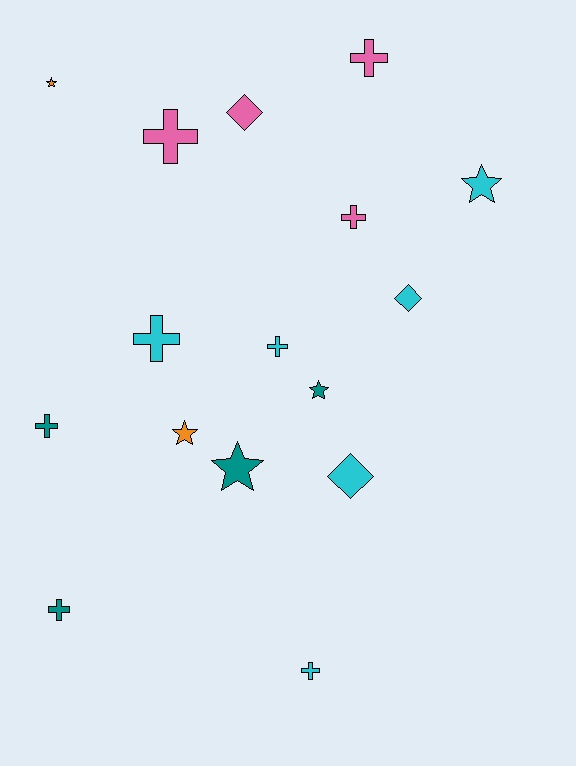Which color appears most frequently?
Cyan, with 6 objects.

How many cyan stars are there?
There is 1 cyan star.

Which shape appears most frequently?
Cross, with 8 objects.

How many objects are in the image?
There are 16 objects.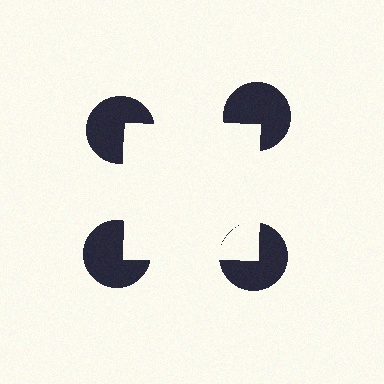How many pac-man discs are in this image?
There are 4 — one at each vertex of the illusory square.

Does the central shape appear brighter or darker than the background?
It typically appears slightly brighter than the background, even though no actual brightness change is drawn.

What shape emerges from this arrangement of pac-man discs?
An illusory square — its edges are inferred from the aligned wedge cuts in the pac-man discs, not physically drawn.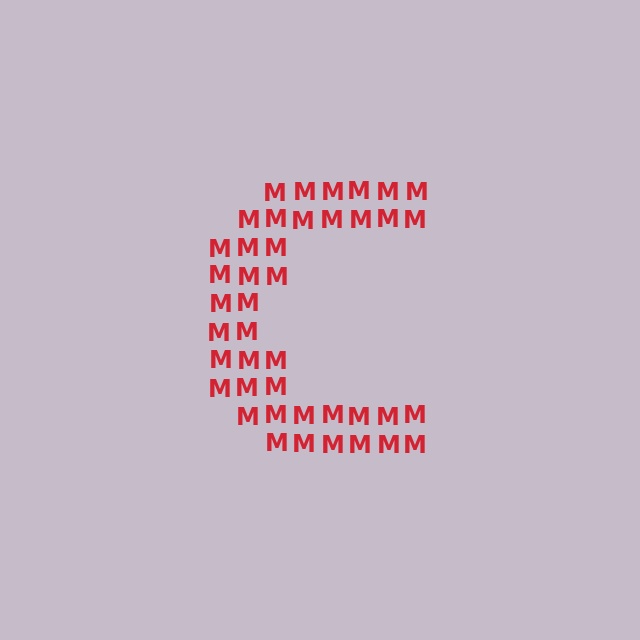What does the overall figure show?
The overall figure shows the letter C.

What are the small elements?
The small elements are letter M's.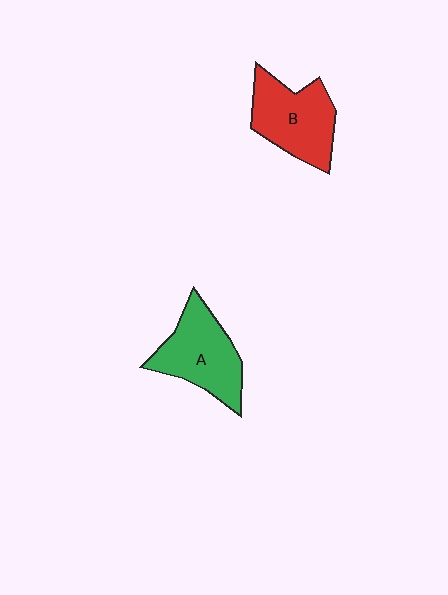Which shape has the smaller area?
Shape B (red).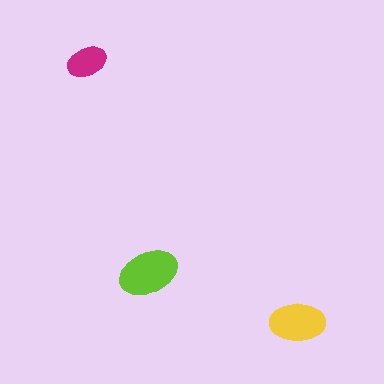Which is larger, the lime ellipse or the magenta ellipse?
The lime one.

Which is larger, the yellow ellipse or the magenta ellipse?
The yellow one.